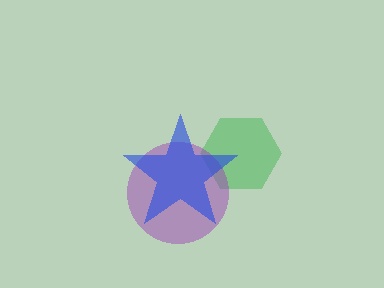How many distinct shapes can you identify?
There are 3 distinct shapes: a green hexagon, a purple circle, a blue star.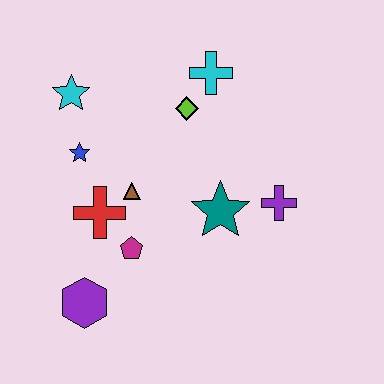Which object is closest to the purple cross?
The teal star is closest to the purple cross.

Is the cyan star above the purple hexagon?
Yes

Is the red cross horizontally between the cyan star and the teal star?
Yes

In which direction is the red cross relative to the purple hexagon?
The red cross is above the purple hexagon.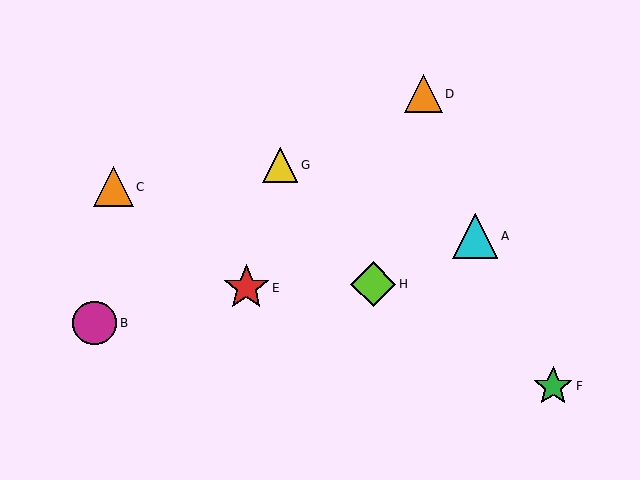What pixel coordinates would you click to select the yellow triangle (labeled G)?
Click at (280, 165) to select the yellow triangle G.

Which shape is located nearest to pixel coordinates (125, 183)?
The orange triangle (labeled C) at (113, 187) is nearest to that location.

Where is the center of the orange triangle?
The center of the orange triangle is at (423, 94).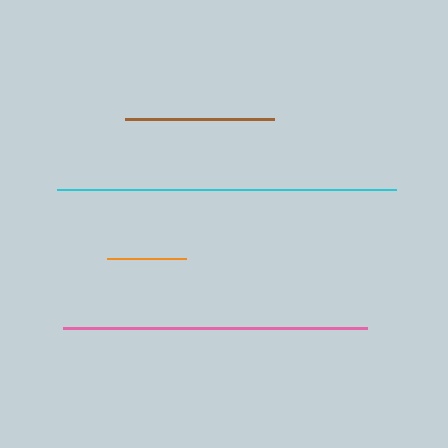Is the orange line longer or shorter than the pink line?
The pink line is longer than the orange line.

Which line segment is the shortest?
The orange line is the shortest at approximately 79 pixels.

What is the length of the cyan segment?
The cyan segment is approximately 339 pixels long.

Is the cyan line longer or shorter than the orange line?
The cyan line is longer than the orange line.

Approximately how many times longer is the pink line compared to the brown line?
The pink line is approximately 2.0 times the length of the brown line.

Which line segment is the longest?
The cyan line is the longest at approximately 339 pixels.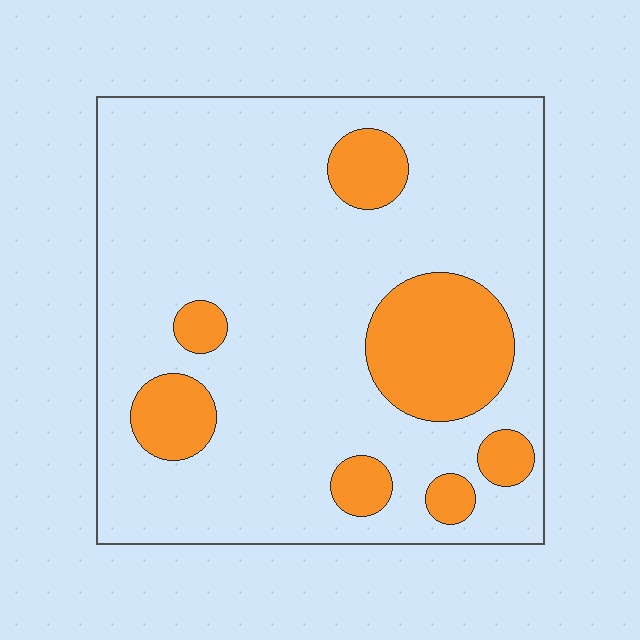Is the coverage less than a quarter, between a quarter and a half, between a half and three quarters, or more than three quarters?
Less than a quarter.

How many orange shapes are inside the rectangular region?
7.